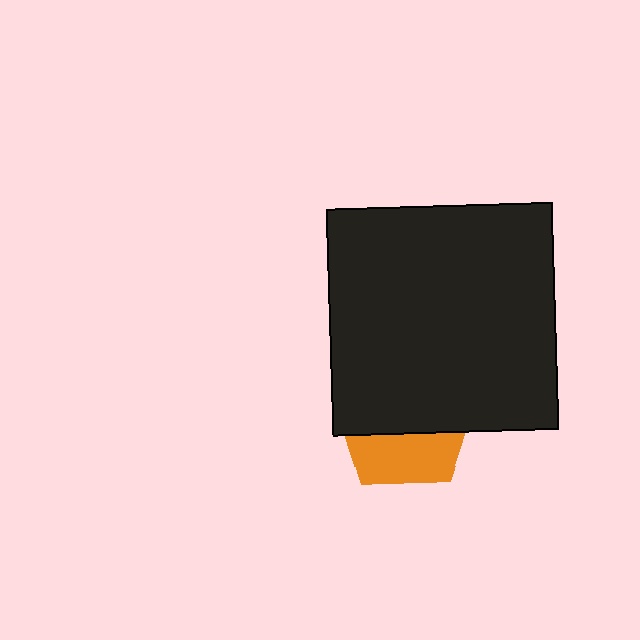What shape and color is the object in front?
The object in front is a black square.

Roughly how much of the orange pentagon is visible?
A small part of it is visible (roughly 37%).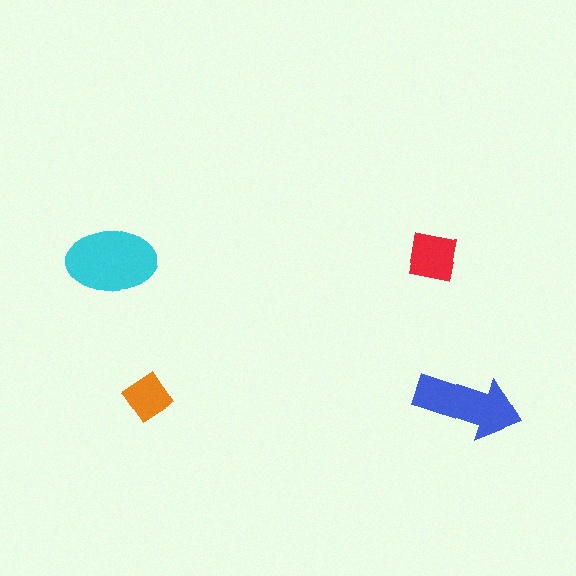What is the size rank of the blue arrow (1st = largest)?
2nd.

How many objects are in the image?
There are 4 objects in the image.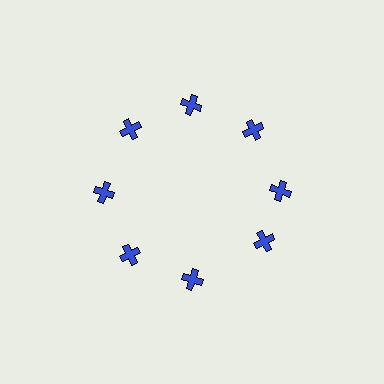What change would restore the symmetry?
The symmetry would be restored by rotating it back into even spacing with its neighbors so that all 8 crosses sit at equal angles and equal distance from the center.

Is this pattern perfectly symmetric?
No. The 8 blue crosses are arranged in a ring, but one element near the 4 o'clock position is rotated out of alignment along the ring, breaking the 8-fold rotational symmetry.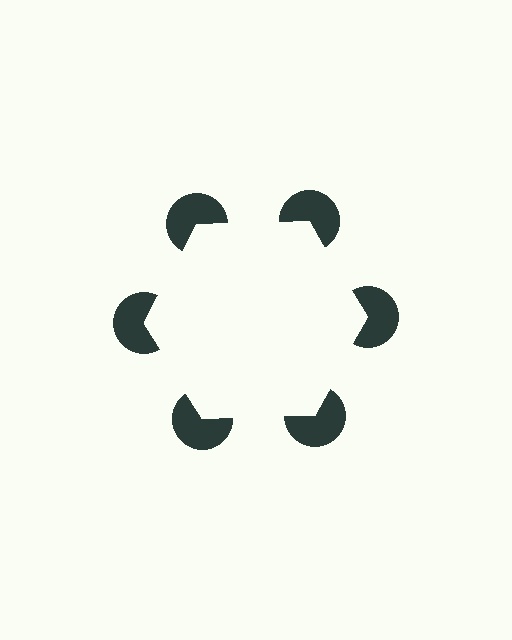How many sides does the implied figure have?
6 sides.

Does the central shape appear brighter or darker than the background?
It typically appears slightly brighter than the background, even though no actual brightness change is drawn.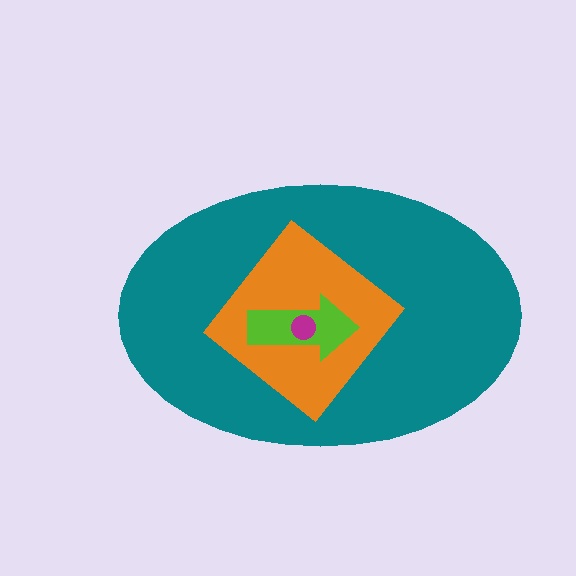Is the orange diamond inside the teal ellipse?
Yes.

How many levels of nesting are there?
4.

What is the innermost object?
The magenta circle.